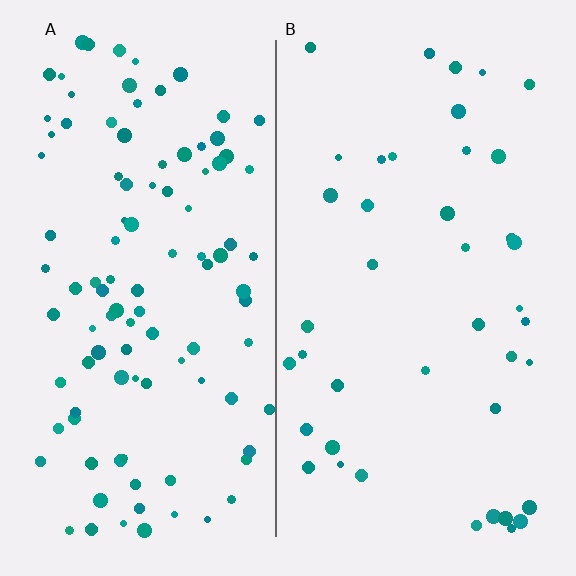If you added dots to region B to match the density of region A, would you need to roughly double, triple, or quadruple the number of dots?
Approximately double.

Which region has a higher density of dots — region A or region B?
A (the left).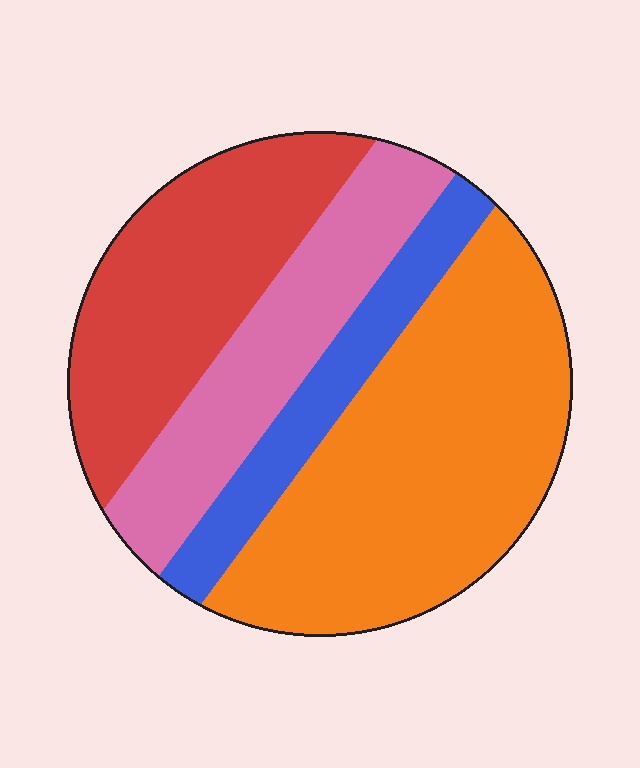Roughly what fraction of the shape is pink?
Pink covers about 20% of the shape.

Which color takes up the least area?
Blue, at roughly 15%.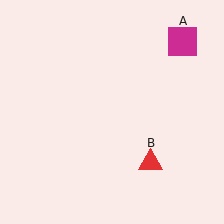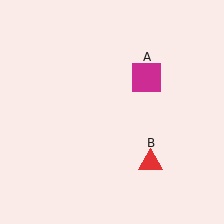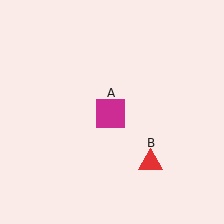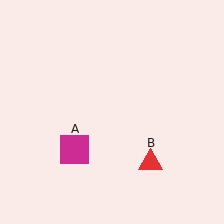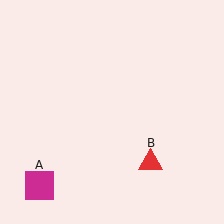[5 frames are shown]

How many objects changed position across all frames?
1 object changed position: magenta square (object A).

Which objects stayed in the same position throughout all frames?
Red triangle (object B) remained stationary.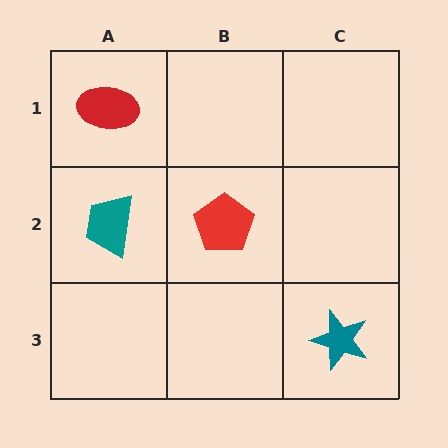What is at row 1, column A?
A red ellipse.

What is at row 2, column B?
A red pentagon.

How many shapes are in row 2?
2 shapes.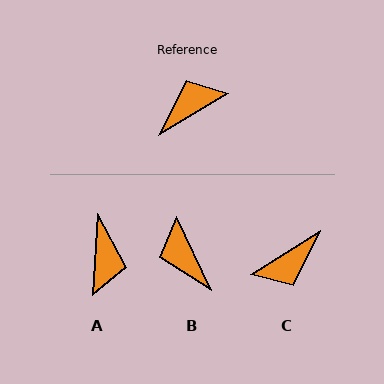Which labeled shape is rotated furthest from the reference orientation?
C, about 179 degrees away.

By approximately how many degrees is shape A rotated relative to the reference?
Approximately 124 degrees clockwise.